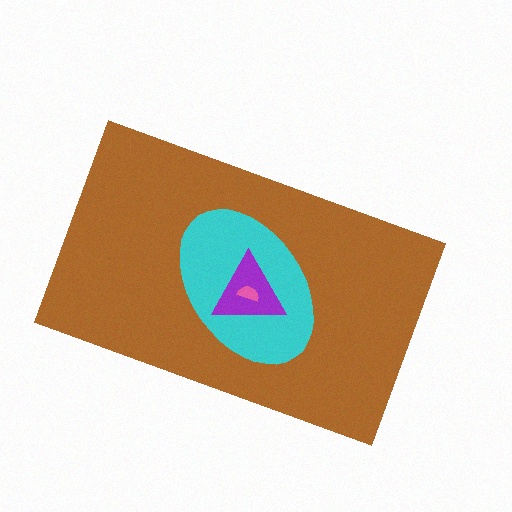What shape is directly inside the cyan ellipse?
The purple triangle.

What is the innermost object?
The pink semicircle.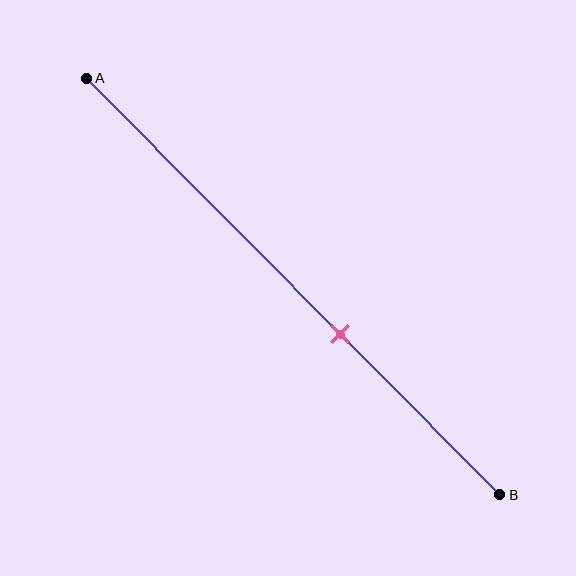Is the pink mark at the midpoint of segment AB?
No, the mark is at about 60% from A, not at the 50% midpoint.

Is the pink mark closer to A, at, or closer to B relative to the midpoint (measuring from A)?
The pink mark is closer to point B than the midpoint of segment AB.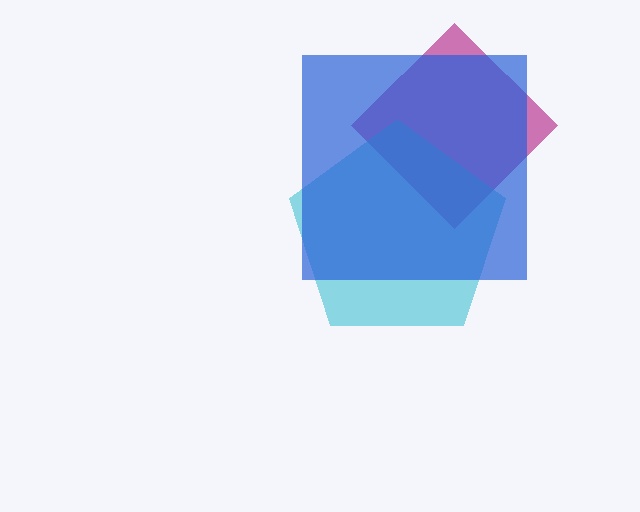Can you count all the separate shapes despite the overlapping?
Yes, there are 3 separate shapes.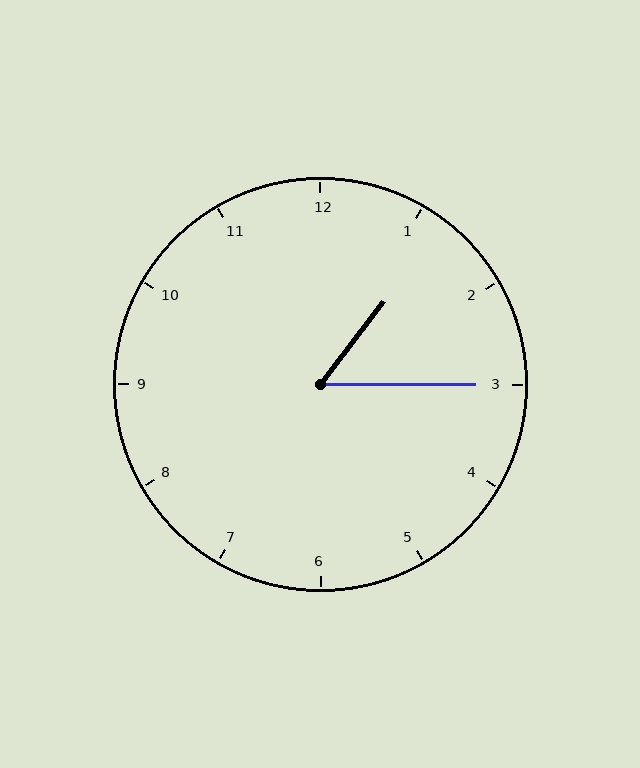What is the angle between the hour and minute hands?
Approximately 52 degrees.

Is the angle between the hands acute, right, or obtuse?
It is acute.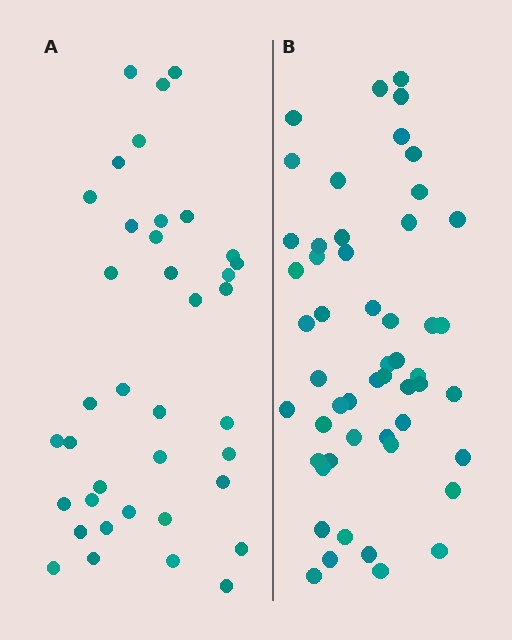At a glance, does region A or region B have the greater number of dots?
Region B (the right region) has more dots.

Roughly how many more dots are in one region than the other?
Region B has approximately 15 more dots than region A.